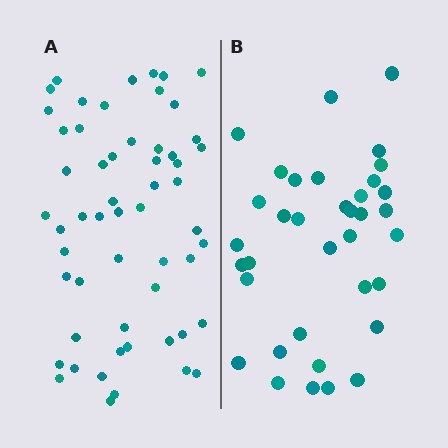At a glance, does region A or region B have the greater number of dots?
Region A (the left region) has more dots.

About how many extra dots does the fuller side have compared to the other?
Region A has approximately 20 more dots than region B.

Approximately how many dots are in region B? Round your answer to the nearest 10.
About 40 dots. (The exact count is 36, which rounds to 40.)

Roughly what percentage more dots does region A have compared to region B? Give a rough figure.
About 55% more.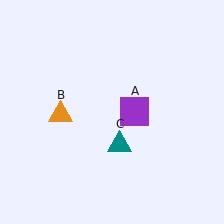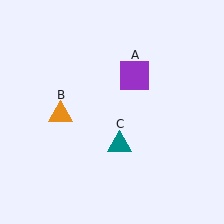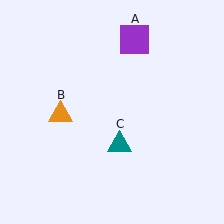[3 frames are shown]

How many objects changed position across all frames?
1 object changed position: purple square (object A).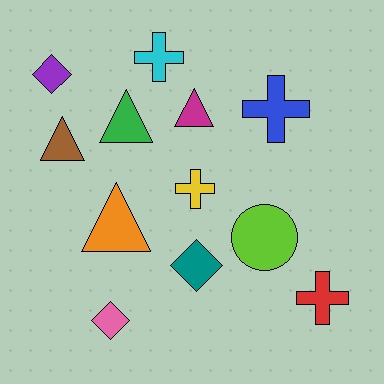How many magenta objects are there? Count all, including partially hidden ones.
There is 1 magenta object.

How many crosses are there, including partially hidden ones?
There are 4 crosses.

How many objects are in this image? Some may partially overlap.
There are 12 objects.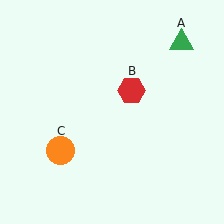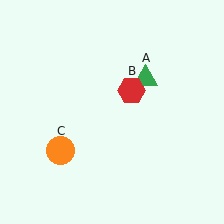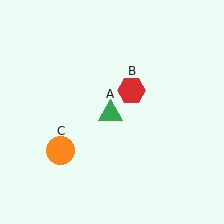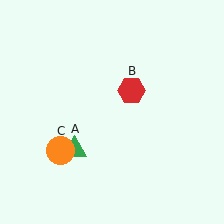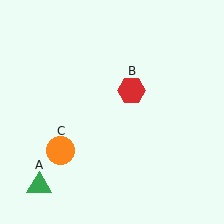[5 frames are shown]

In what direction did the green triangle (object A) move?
The green triangle (object A) moved down and to the left.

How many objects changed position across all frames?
1 object changed position: green triangle (object A).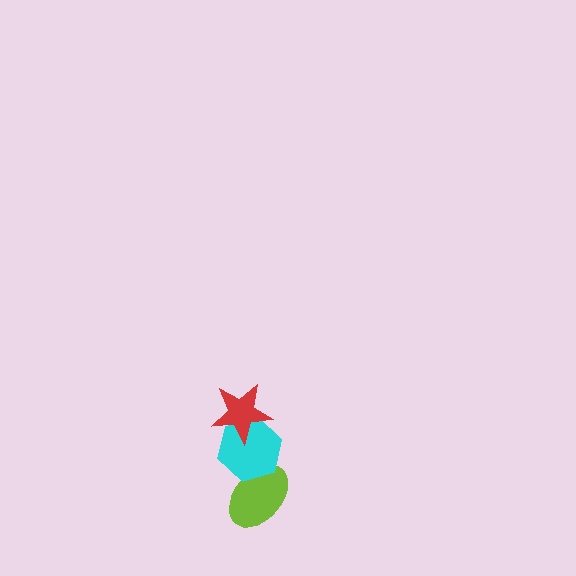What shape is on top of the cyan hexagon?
The red star is on top of the cyan hexagon.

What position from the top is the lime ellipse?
The lime ellipse is 3rd from the top.